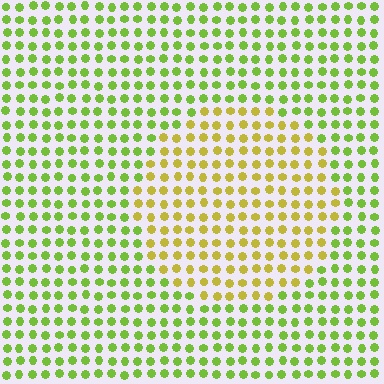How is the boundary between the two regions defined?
The boundary is defined purely by a slight shift in hue (about 38 degrees). Spacing, size, and orientation are identical on both sides.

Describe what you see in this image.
The image is filled with small lime elements in a uniform arrangement. A circle-shaped region is visible where the elements are tinted to a slightly different hue, forming a subtle color boundary.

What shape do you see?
I see a circle.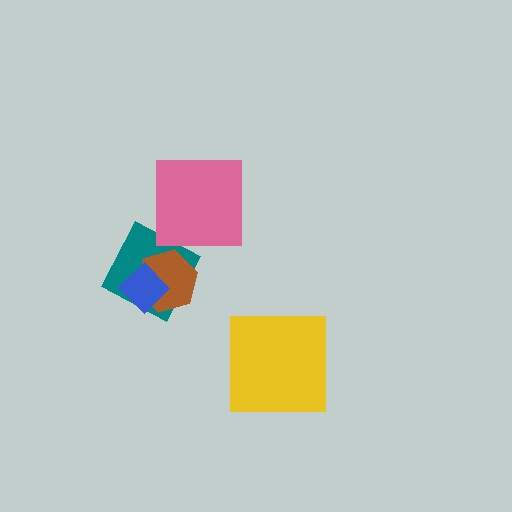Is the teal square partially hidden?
Yes, it is partially covered by another shape.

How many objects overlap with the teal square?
2 objects overlap with the teal square.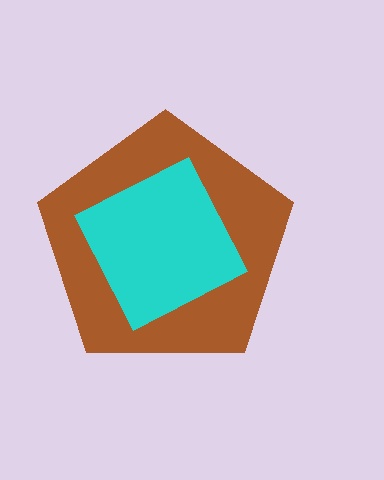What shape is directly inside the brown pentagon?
The cyan square.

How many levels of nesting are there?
2.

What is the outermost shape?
The brown pentagon.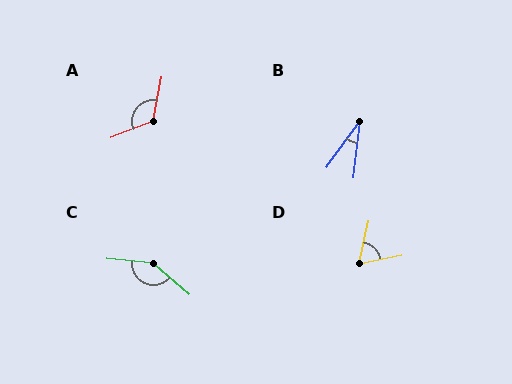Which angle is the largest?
C, at approximately 146 degrees.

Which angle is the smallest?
B, at approximately 30 degrees.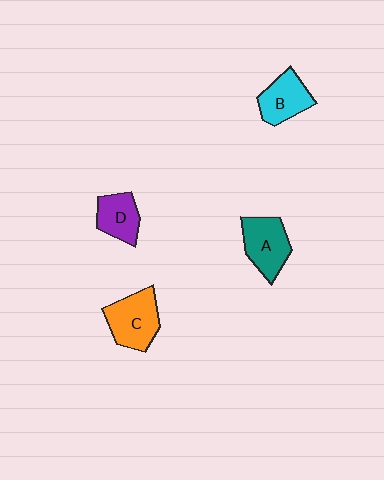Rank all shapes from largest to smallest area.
From largest to smallest: C (orange), A (teal), B (cyan), D (purple).